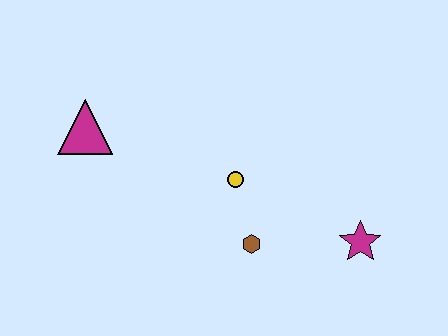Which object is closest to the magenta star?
The brown hexagon is closest to the magenta star.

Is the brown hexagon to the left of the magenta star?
Yes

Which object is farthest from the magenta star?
The magenta triangle is farthest from the magenta star.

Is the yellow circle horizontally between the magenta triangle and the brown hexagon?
Yes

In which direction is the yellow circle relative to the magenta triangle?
The yellow circle is to the right of the magenta triangle.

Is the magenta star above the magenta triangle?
No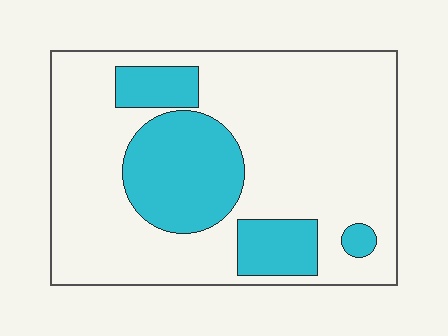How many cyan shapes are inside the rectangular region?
4.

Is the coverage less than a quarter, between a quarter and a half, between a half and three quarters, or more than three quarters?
Between a quarter and a half.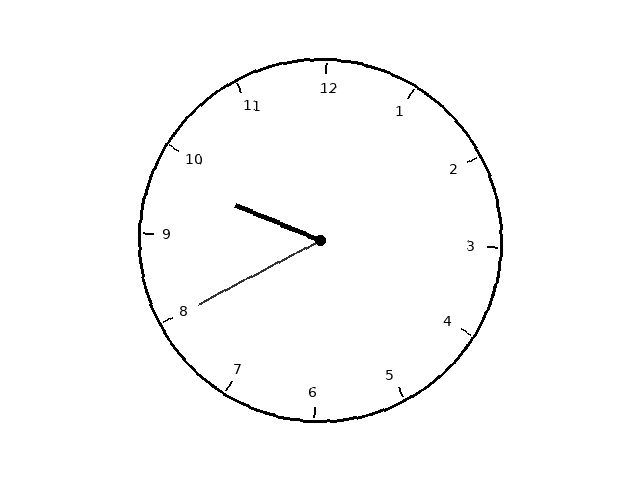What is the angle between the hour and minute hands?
Approximately 50 degrees.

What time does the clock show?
9:40.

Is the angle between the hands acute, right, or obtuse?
It is acute.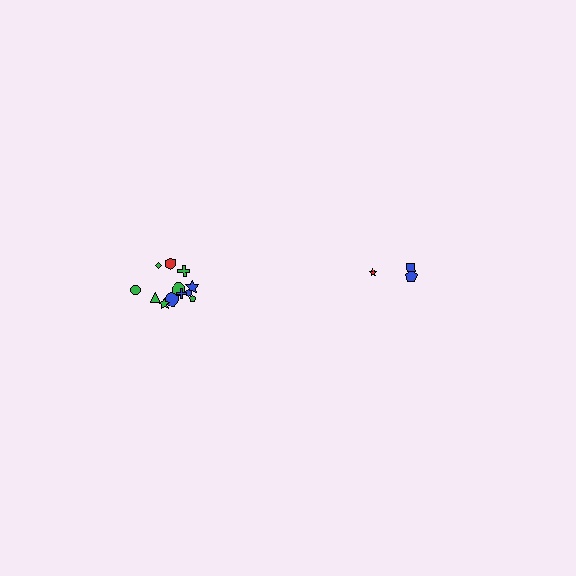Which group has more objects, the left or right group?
The left group.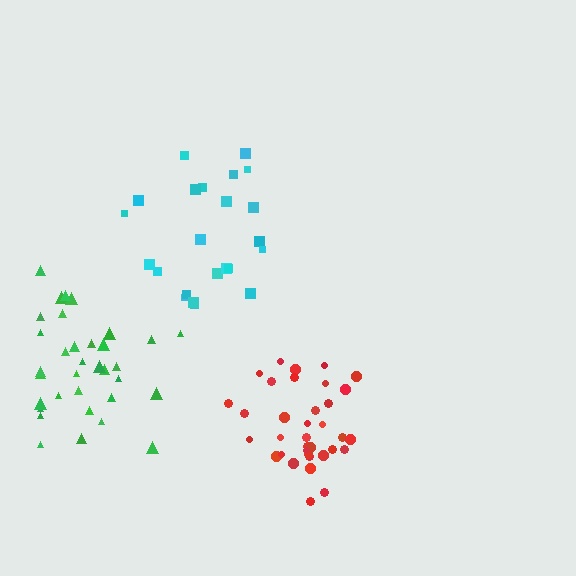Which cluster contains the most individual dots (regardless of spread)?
Red (35).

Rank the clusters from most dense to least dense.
red, green, cyan.